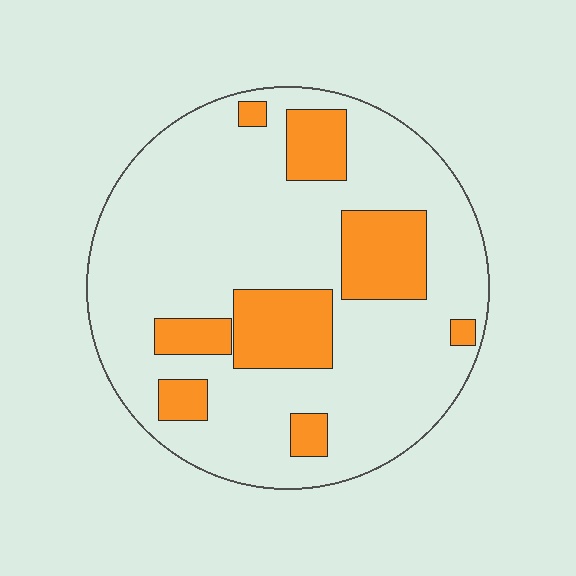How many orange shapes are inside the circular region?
8.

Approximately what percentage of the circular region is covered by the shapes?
Approximately 20%.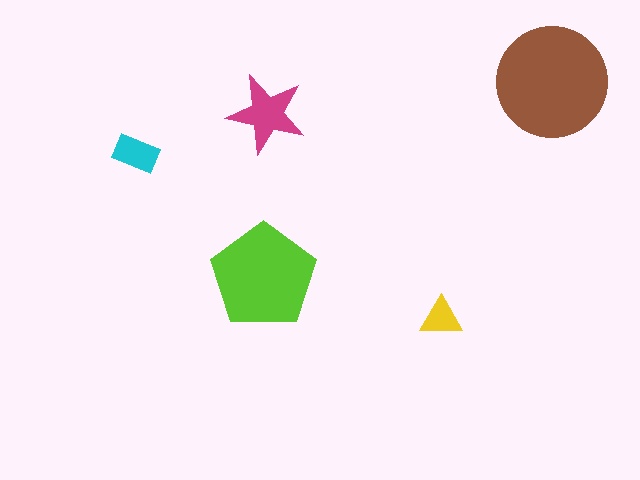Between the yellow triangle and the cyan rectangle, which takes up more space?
The cyan rectangle.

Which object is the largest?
The brown circle.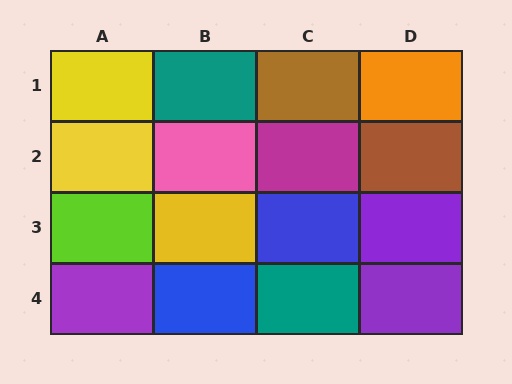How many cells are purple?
3 cells are purple.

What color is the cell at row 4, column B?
Blue.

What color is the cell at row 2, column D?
Brown.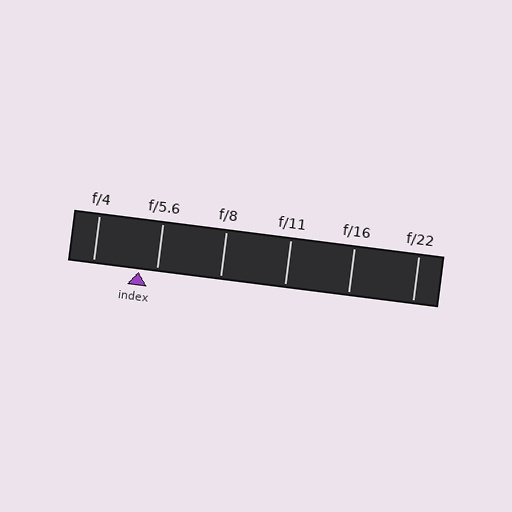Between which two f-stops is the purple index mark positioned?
The index mark is between f/4 and f/5.6.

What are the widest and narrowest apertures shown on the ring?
The widest aperture shown is f/4 and the narrowest is f/22.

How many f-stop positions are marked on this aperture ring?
There are 6 f-stop positions marked.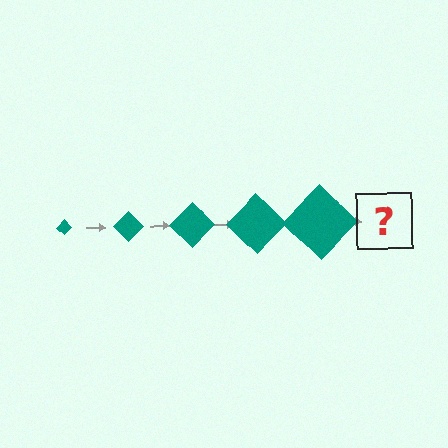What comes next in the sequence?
The next element should be a teal diamond, larger than the previous one.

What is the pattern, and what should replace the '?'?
The pattern is that the diamond gets progressively larger each step. The '?' should be a teal diamond, larger than the previous one.